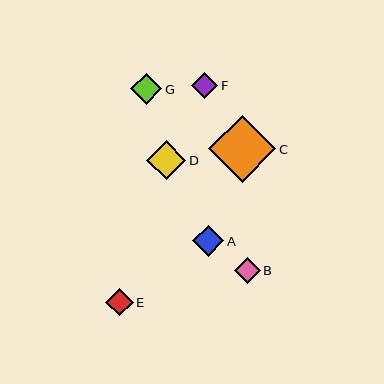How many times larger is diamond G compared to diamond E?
Diamond G is approximately 1.1 times the size of diamond E.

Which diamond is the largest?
Diamond C is the largest with a size of approximately 67 pixels.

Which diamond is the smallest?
Diamond B is the smallest with a size of approximately 26 pixels.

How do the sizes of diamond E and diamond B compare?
Diamond E and diamond B are approximately the same size.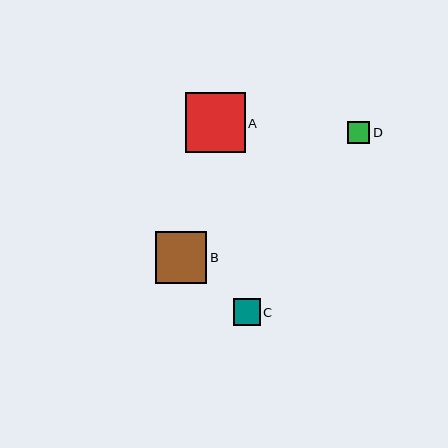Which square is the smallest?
Square D is the smallest with a size of approximately 22 pixels.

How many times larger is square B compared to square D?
Square B is approximately 2.3 times the size of square D.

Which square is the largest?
Square A is the largest with a size of approximately 60 pixels.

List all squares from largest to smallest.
From largest to smallest: A, B, C, D.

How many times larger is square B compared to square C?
Square B is approximately 1.9 times the size of square C.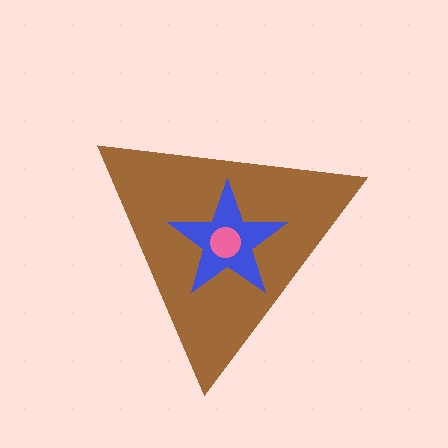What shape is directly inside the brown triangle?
The blue star.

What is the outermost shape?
The brown triangle.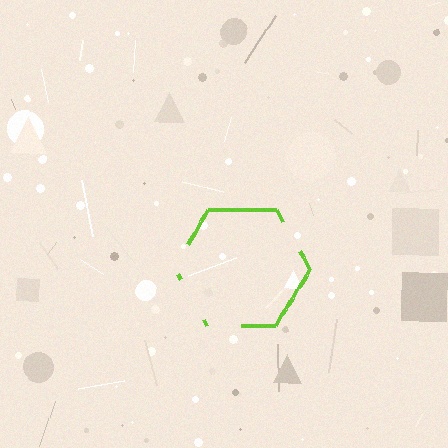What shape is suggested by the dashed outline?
The dashed outline suggests a hexagon.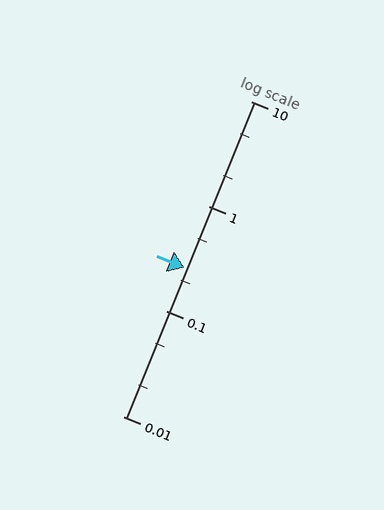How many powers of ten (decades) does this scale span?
The scale spans 3 decades, from 0.01 to 10.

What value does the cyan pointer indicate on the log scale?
The pointer indicates approximately 0.26.